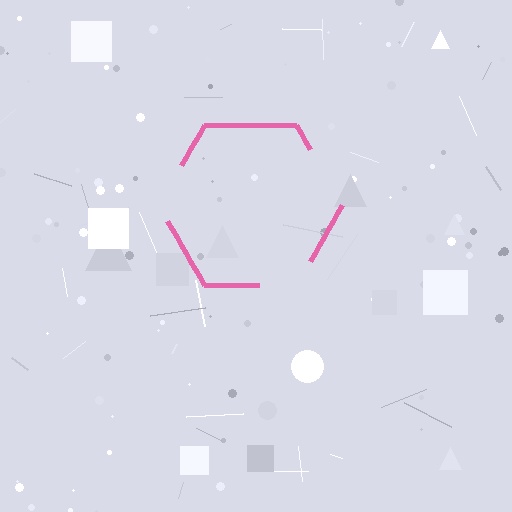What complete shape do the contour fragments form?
The contour fragments form a hexagon.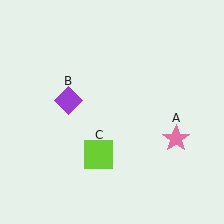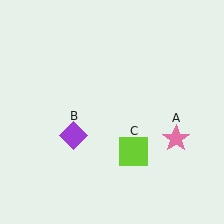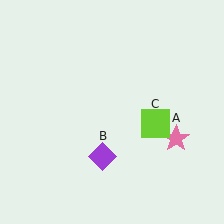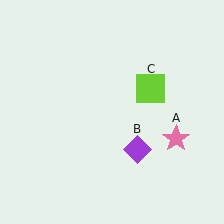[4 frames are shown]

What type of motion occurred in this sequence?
The purple diamond (object B), lime square (object C) rotated counterclockwise around the center of the scene.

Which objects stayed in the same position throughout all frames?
Pink star (object A) remained stationary.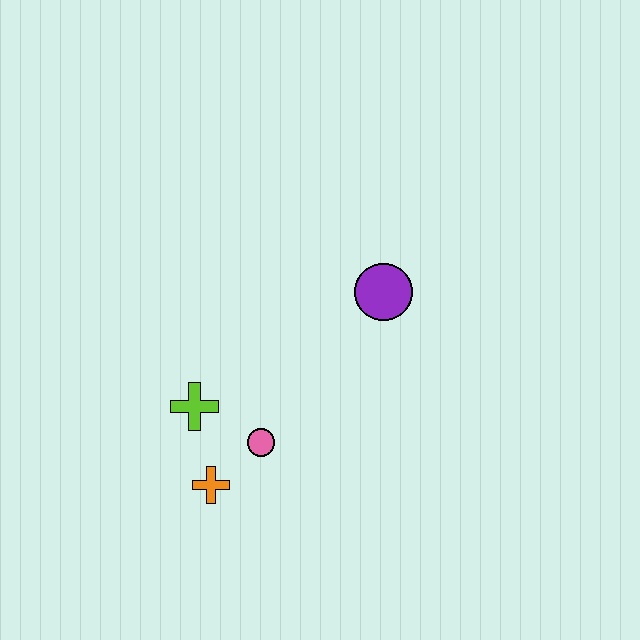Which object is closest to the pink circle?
The orange cross is closest to the pink circle.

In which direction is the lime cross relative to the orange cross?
The lime cross is above the orange cross.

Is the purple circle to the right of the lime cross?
Yes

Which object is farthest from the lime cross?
The purple circle is farthest from the lime cross.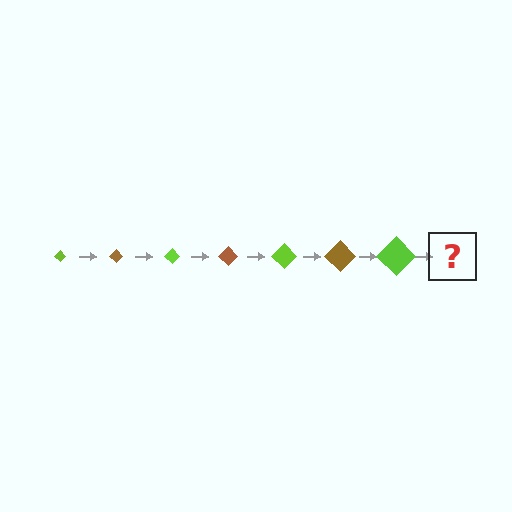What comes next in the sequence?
The next element should be a brown diamond, larger than the previous one.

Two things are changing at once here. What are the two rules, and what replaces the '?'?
The two rules are that the diamond grows larger each step and the color cycles through lime and brown. The '?' should be a brown diamond, larger than the previous one.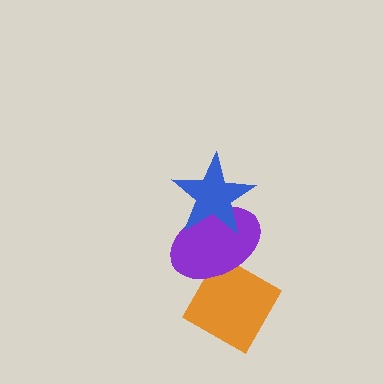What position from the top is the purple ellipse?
The purple ellipse is 2nd from the top.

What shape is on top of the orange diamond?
The purple ellipse is on top of the orange diamond.